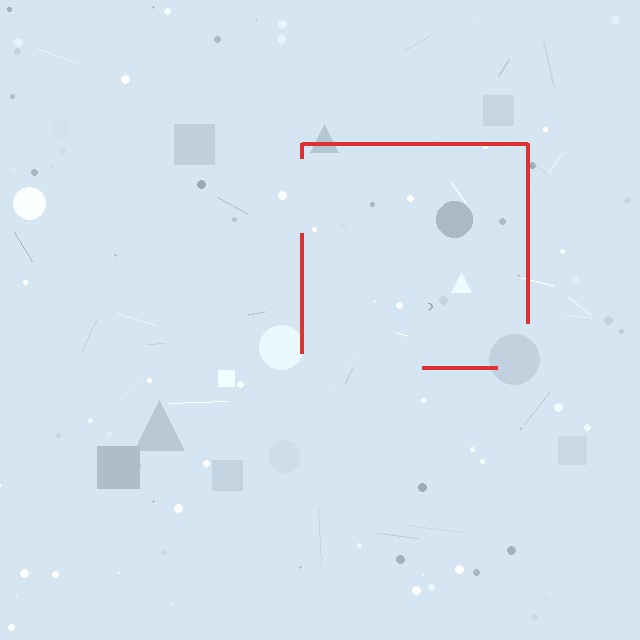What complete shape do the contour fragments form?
The contour fragments form a square.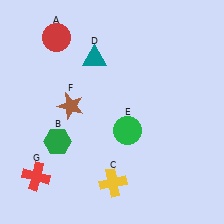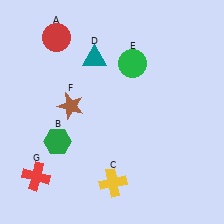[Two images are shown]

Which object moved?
The green circle (E) moved up.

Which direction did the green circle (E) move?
The green circle (E) moved up.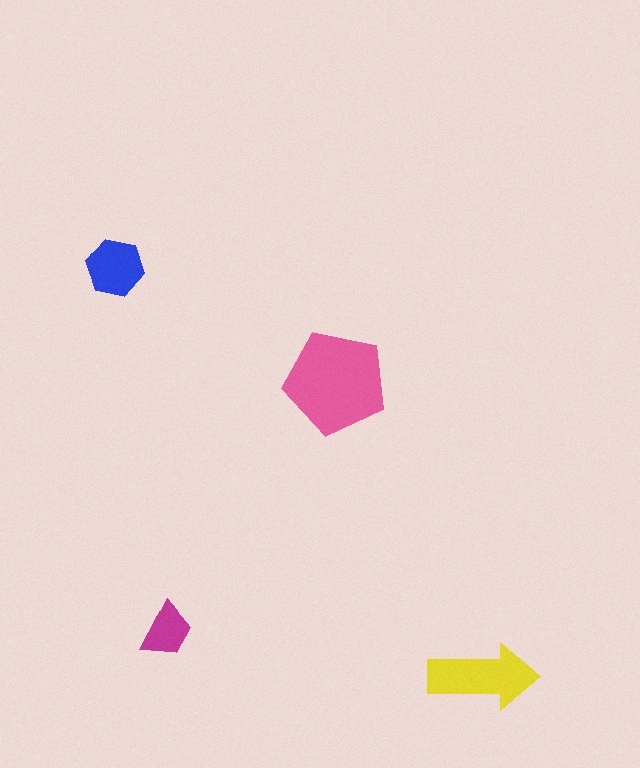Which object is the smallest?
The magenta trapezoid.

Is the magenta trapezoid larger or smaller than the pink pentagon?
Smaller.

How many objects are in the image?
There are 4 objects in the image.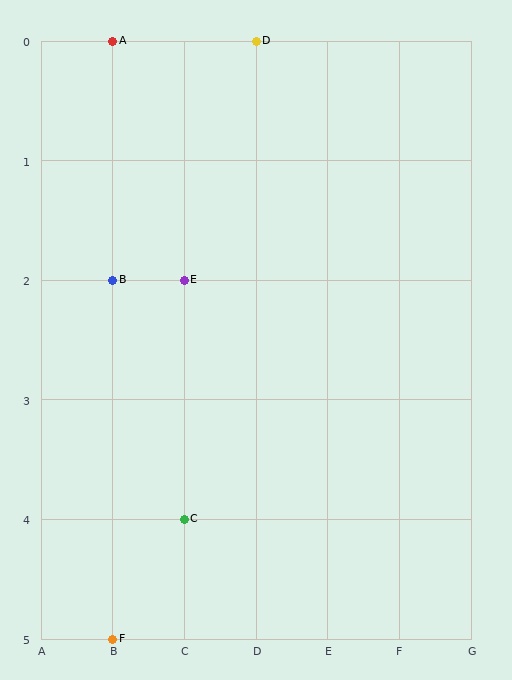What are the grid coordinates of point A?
Point A is at grid coordinates (B, 0).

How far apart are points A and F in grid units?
Points A and F are 5 rows apart.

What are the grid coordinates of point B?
Point B is at grid coordinates (B, 2).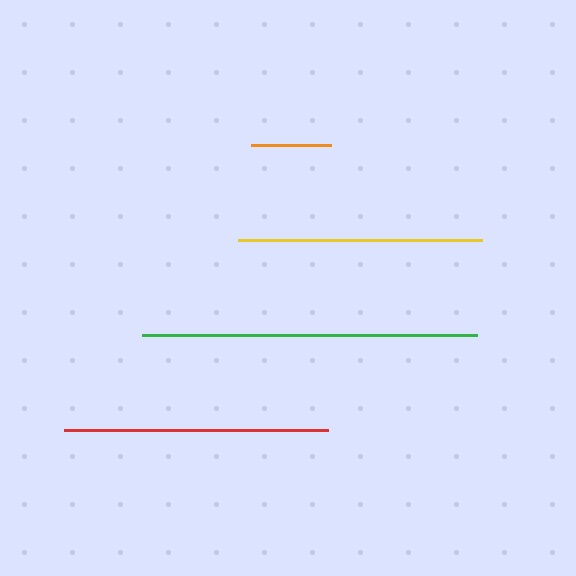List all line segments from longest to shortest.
From longest to shortest: green, red, yellow, orange.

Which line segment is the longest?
The green line is the longest at approximately 335 pixels.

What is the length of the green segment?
The green segment is approximately 335 pixels long.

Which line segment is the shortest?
The orange line is the shortest at approximately 80 pixels.